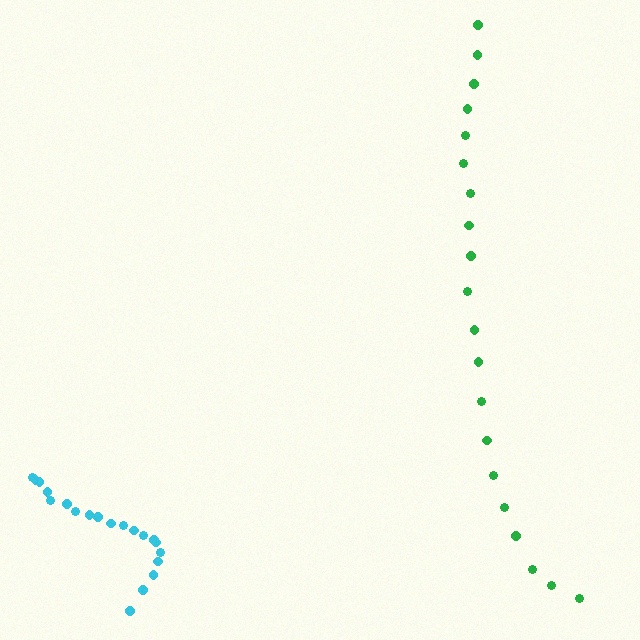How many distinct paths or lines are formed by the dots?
There are 2 distinct paths.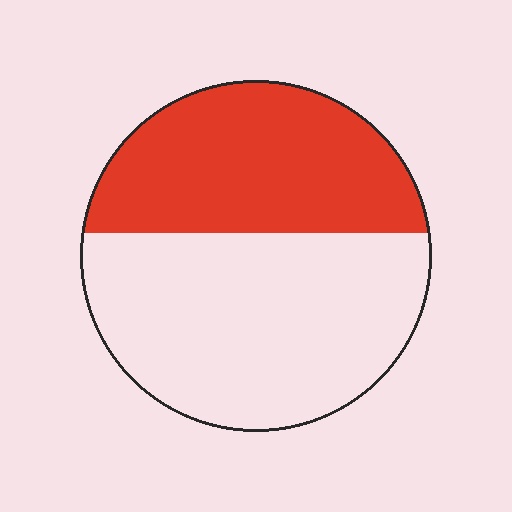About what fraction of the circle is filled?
About two fifths (2/5).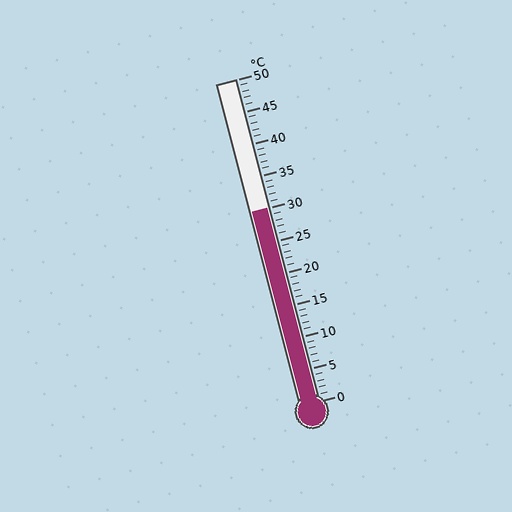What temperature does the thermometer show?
The thermometer shows approximately 30°C.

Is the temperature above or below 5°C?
The temperature is above 5°C.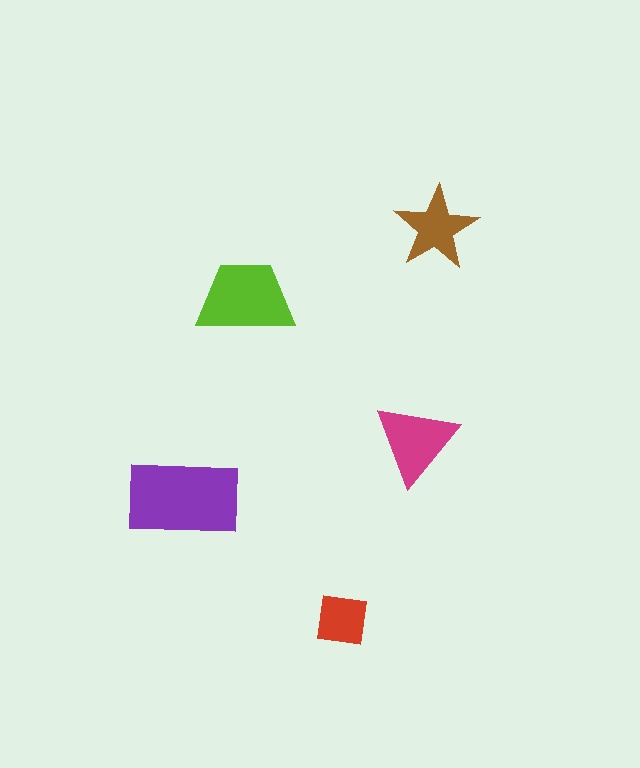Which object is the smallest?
The red square.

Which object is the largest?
The purple rectangle.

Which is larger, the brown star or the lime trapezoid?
The lime trapezoid.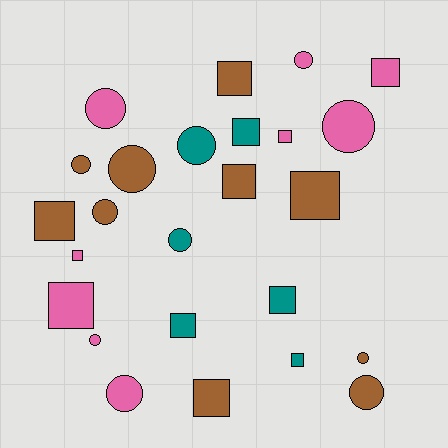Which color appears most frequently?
Brown, with 10 objects.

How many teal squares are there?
There are 4 teal squares.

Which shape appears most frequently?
Square, with 13 objects.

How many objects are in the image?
There are 25 objects.